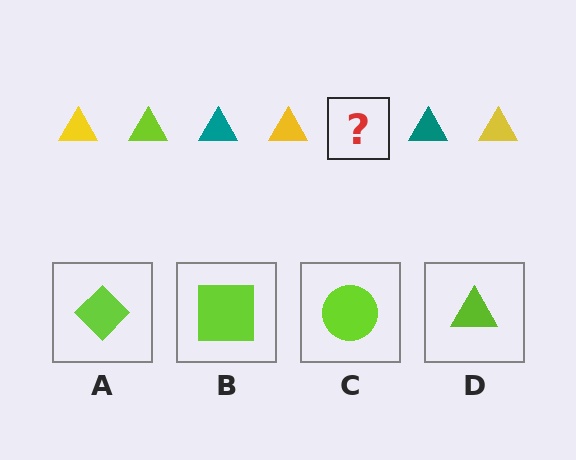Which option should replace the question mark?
Option D.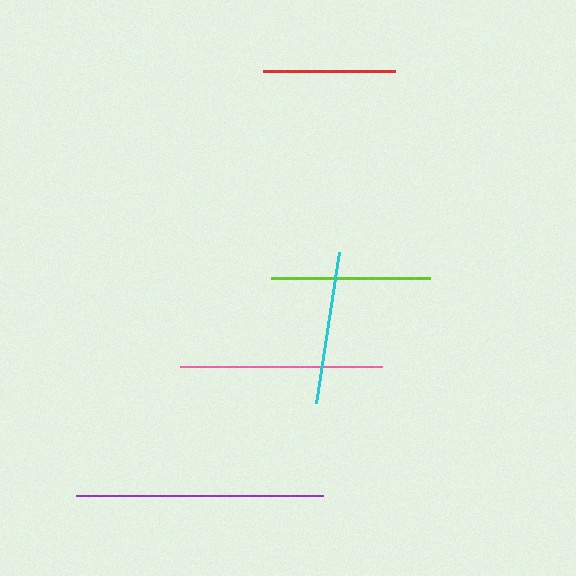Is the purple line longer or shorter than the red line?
The purple line is longer than the red line.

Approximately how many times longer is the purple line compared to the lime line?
The purple line is approximately 1.6 times the length of the lime line.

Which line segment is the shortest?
The red line is the shortest at approximately 132 pixels.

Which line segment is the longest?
The purple line is the longest at approximately 248 pixels.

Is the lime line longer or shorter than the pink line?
The pink line is longer than the lime line.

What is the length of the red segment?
The red segment is approximately 132 pixels long.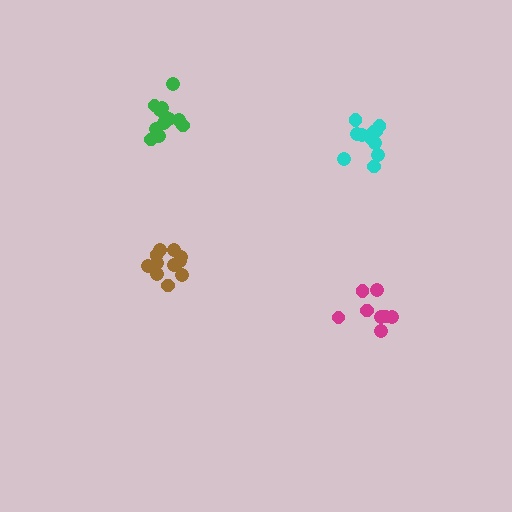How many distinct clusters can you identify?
There are 4 distinct clusters.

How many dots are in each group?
Group 1: 8 dots, Group 2: 11 dots, Group 3: 12 dots, Group 4: 12 dots (43 total).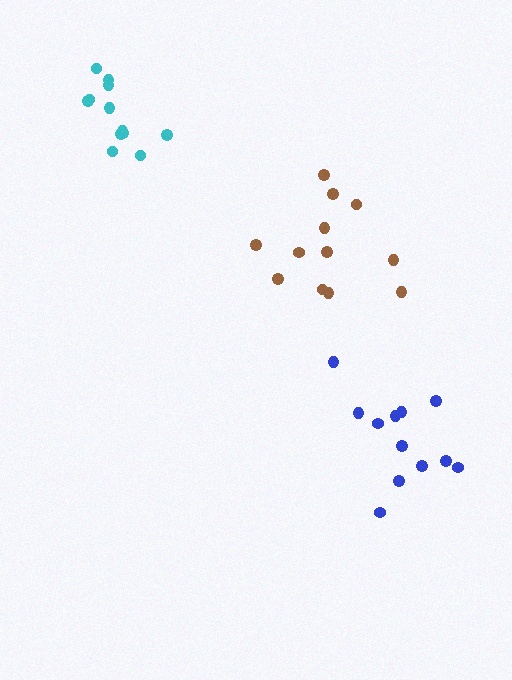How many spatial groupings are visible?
There are 3 spatial groupings.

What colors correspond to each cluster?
The clusters are colored: brown, cyan, blue.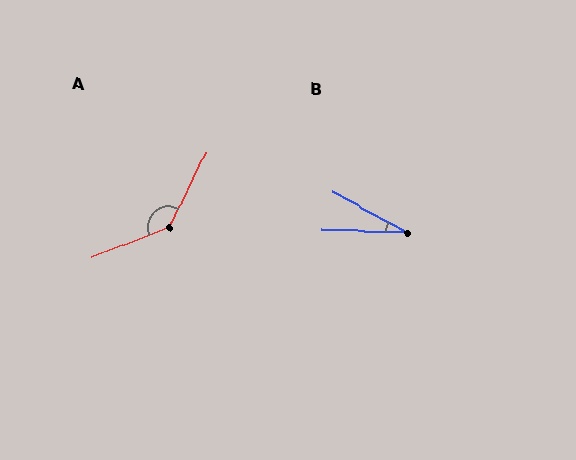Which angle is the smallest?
B, at approximately 26 degrees.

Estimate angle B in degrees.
Approximately 26 degrees.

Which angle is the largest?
A, at approximately 138 degrees.